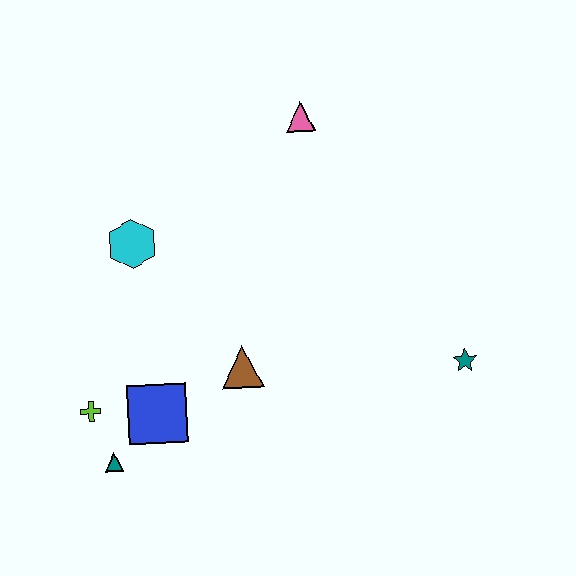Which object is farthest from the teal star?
The lime cross is farthest from the teal star.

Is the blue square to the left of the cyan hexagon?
No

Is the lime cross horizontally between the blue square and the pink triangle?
No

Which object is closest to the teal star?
The brown triangle is closest to the teal star.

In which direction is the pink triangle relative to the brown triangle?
The pink triangle is above the brown triangle.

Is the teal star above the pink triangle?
No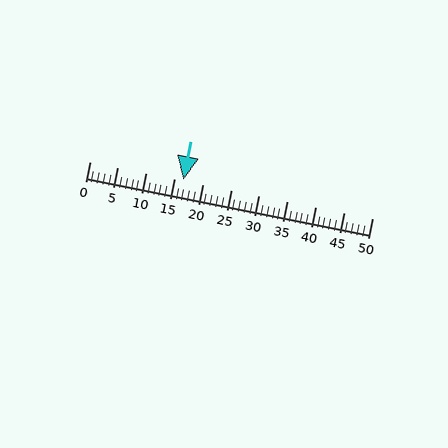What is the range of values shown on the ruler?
The ruler shows values from 0 to 50.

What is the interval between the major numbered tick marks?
The major tick marks are spaced 5 units apart.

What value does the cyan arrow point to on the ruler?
The cyan arrow points to approximately 16.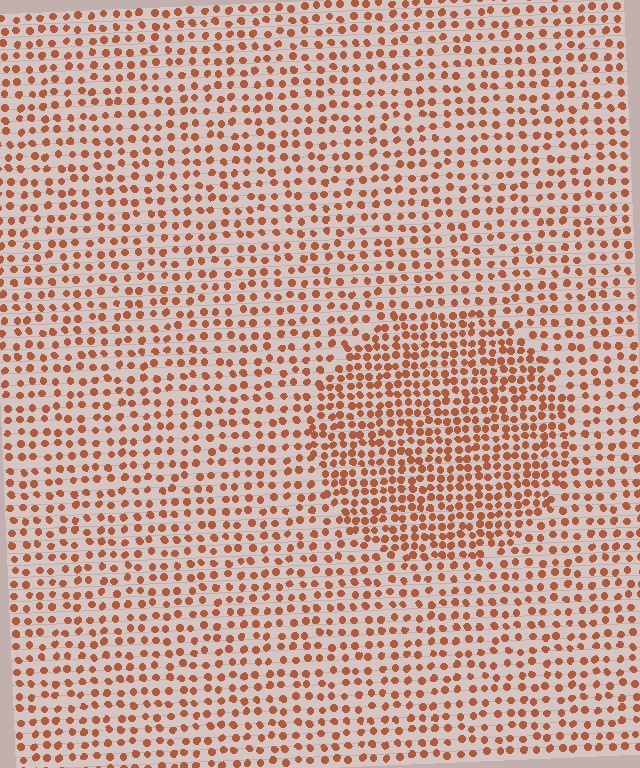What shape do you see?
I see a circle.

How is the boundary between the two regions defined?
The boundary is defined by a change in element density (approximately 1.7x ratio). All elements are the same color, size, and shape.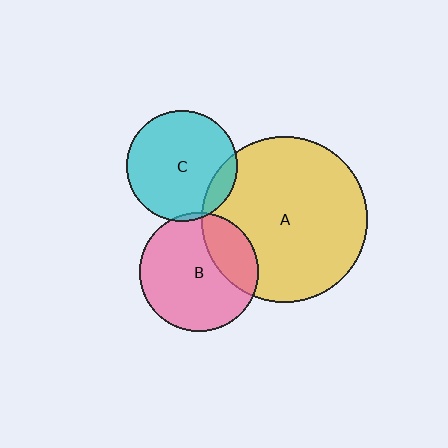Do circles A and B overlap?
Yes.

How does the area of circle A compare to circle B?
Approximately 1.9 times.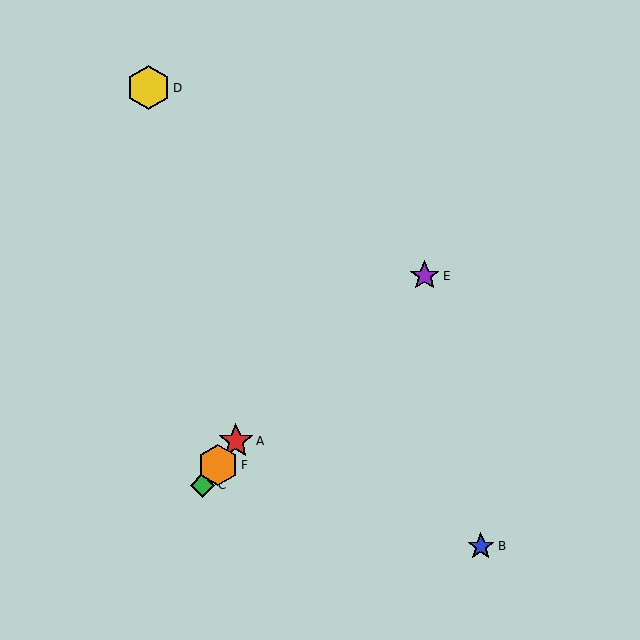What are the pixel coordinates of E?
Object E is at (425, 276).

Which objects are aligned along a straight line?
Objects A, C, F are aligned along a straight line.